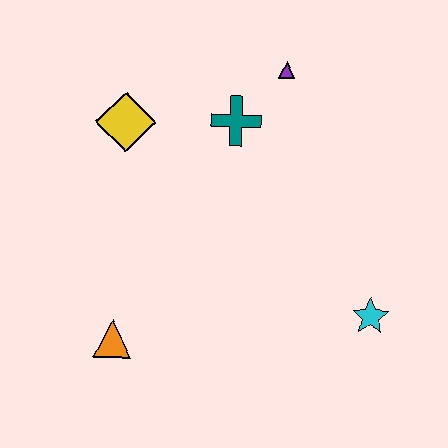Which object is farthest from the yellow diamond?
The cyan star is farthest from the yellow diamond.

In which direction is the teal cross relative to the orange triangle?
The teal cross is above the orange triangle.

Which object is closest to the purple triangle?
The teal cross is closest to the purple triangle.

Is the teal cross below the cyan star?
No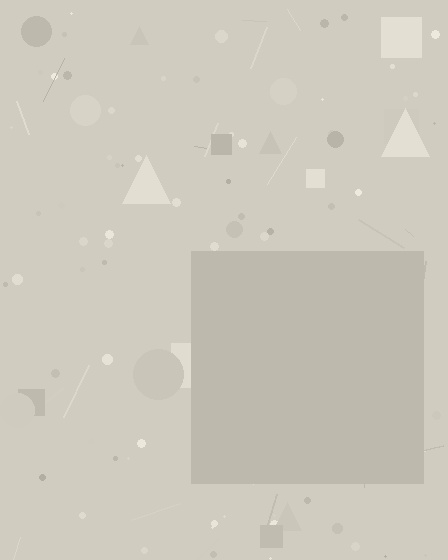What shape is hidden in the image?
A square is hidden in the image.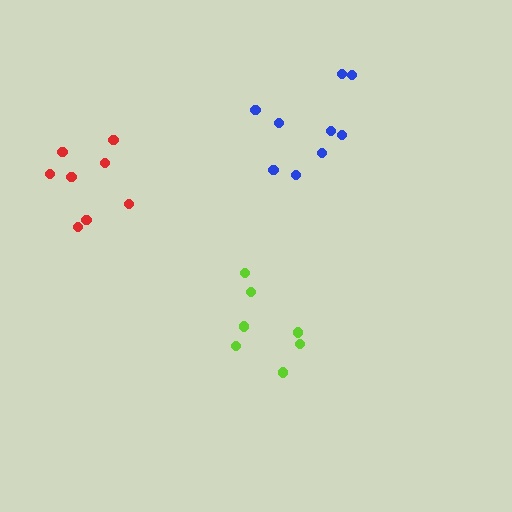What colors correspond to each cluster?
The clusters are colored: blue, red, lime.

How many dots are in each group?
Group 1: 9 dots, Group 2: 8 dots, Group 3: 7 dots (24 total).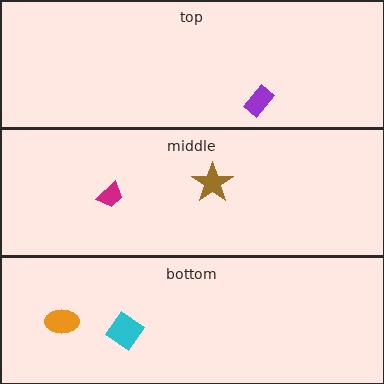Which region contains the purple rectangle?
The top region.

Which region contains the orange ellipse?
The bottom region.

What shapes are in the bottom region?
The cyan diamond, the orange ellipse.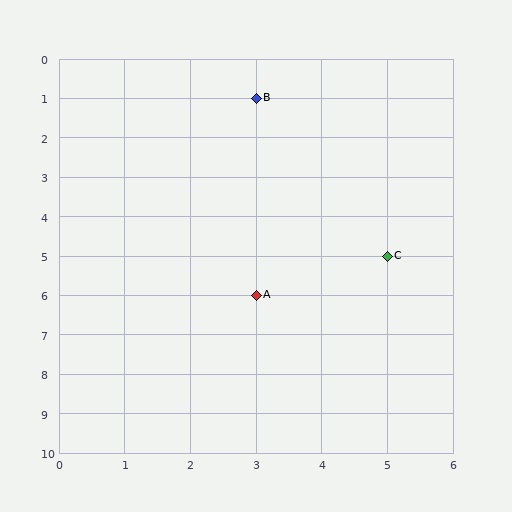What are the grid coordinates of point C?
Point C is at grid coordinates (5, 5).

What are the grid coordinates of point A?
Point A is at grid coordinates (3, 6).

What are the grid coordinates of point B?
Point B is at grid coordinates (3, 1).